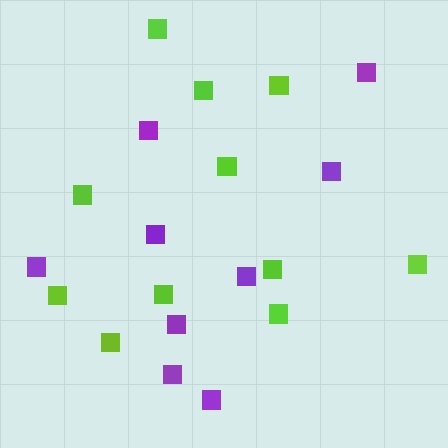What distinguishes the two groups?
There are 2 groups: one group of purple squares (9) and one group of lime squares (11).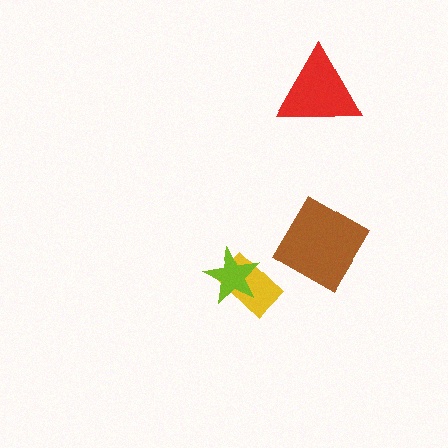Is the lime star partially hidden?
No, no other shape covers it.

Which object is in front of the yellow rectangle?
The lime star is in front of the yellow rectangle.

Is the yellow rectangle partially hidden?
Yes, it is partially covered by another shape.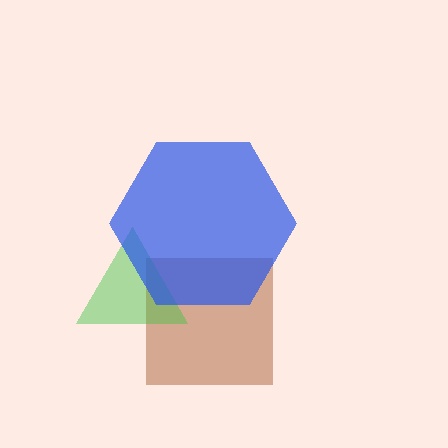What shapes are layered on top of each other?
The layered shapes are: a brown square, a green triangle, a blue hexagon.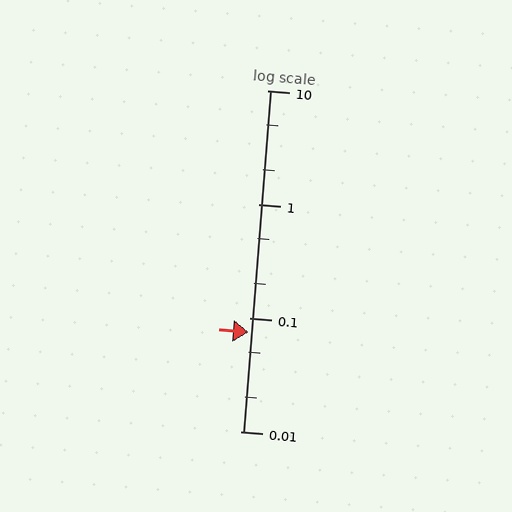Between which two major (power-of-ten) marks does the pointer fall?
The pointer is between 0.01 and 0.1.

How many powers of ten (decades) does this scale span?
The scale spans 3 decades, from 0.01 to 10.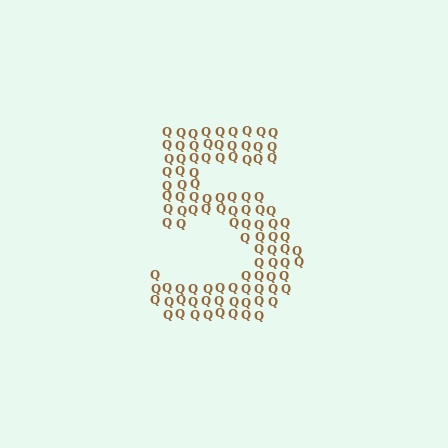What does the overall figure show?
The overall figure shows the digit 5.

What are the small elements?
The small elements are letter Q's.